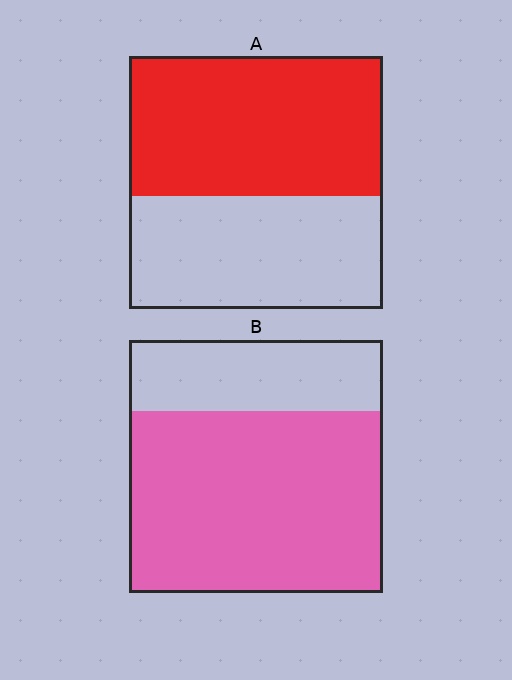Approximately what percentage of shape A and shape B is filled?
A is approximately 55% and B is approximately 70%.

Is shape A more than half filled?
Yes.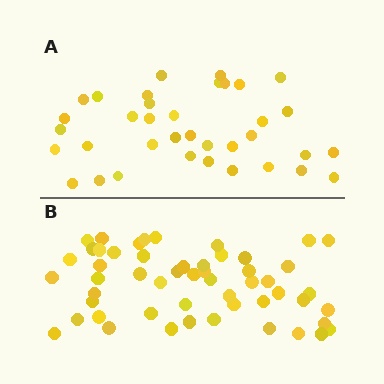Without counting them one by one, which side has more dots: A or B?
Region B (the bottom region) has more dots.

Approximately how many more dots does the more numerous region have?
Region B has approximately 15 more dots than region A.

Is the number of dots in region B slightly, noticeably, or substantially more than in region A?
Region B has substantially more. The ratio is roughly 1.5 to 1.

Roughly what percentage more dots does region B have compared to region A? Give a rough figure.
About 45% more.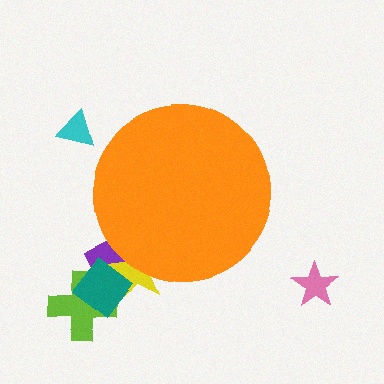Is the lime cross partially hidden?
No, the lime cross is fully visible.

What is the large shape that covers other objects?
An orange circle.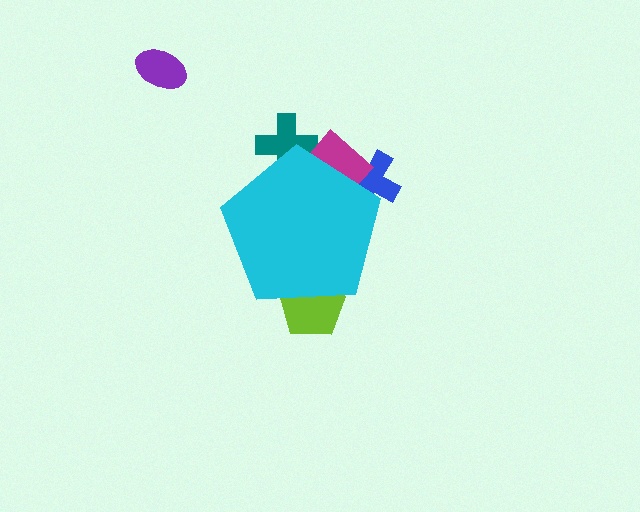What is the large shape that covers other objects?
A cyan pentagon.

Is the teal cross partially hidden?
Yes, the teal cross is partially hidden behind the cyan pentagon.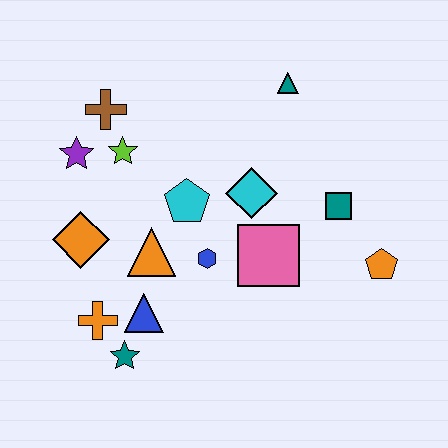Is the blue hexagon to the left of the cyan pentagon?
No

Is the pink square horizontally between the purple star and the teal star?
No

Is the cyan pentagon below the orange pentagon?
No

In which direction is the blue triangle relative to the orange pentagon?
The blue triangle is to the left of the orange pentagon.